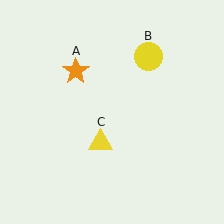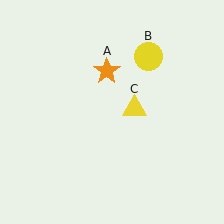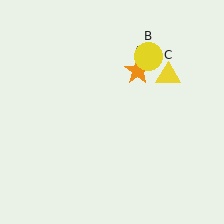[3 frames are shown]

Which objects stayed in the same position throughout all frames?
Yellow circle (object B) remained stationary.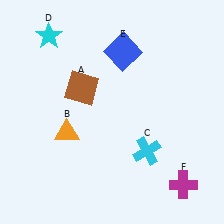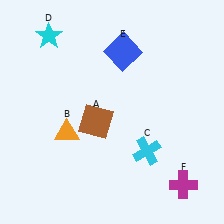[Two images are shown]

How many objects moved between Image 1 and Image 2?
1 object moved between the two images.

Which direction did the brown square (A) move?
The brown square (A) moved down.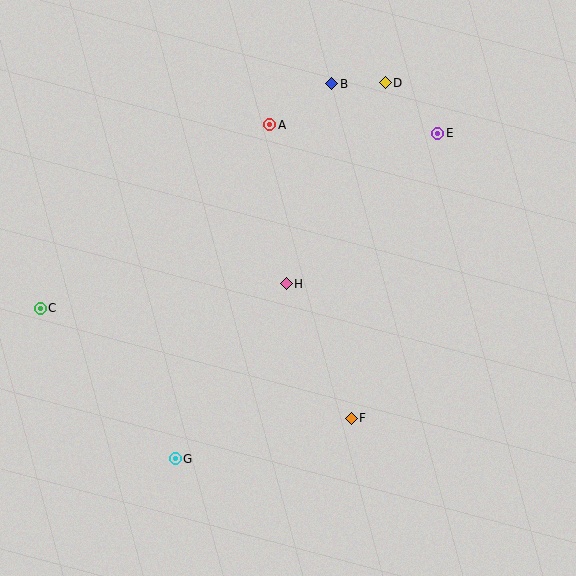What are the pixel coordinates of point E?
Point E is at (438, 133).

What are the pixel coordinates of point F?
Point F is at (351, 418).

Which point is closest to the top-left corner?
Point A is closest to the top-left corner.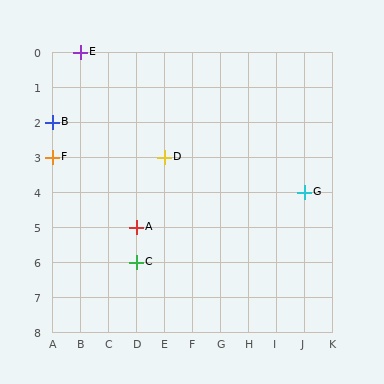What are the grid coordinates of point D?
Point D is at grid coordinates (E, 3).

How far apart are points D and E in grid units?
Points D and E are 3 columns and 3 rows apart (about 4.2 grid units diagonally).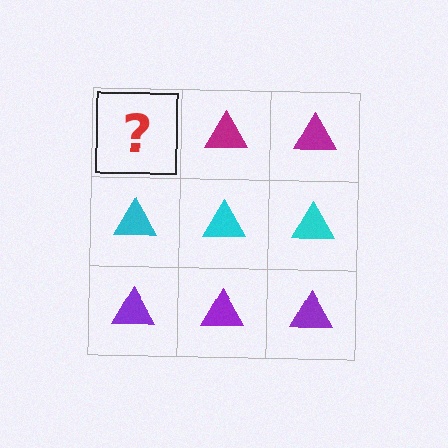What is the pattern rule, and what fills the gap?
The rule is that each row has a consistent color. The gap should be filled with a magenta triangle.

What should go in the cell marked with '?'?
The missing cell should contain a magenta triangle.